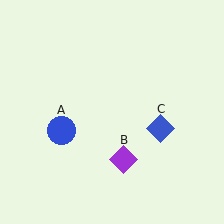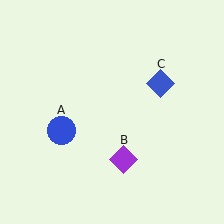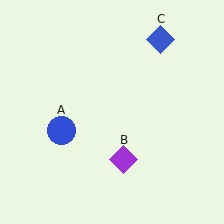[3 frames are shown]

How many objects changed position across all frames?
1 object changed position: blue diamond (object C).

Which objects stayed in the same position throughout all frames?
Blue circle (object A) and purple diamond (object B) remained stationary.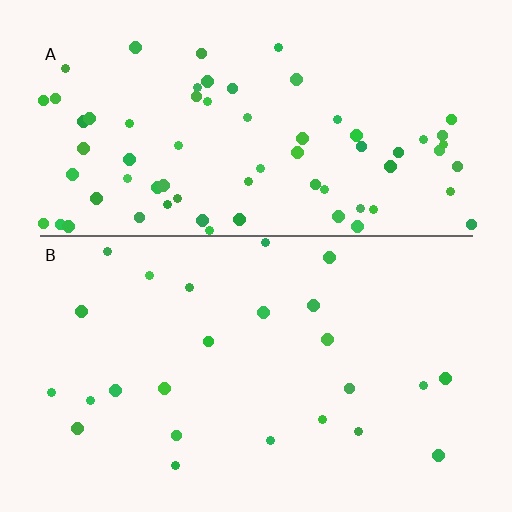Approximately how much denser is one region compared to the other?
Approximately 2.8× — region A over region B.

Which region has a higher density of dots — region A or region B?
A (the top).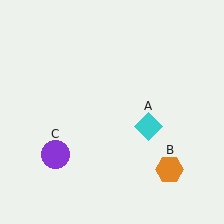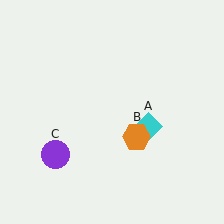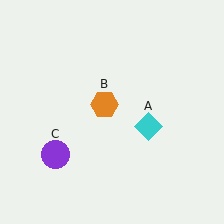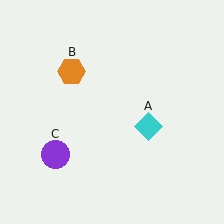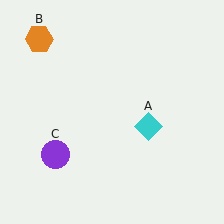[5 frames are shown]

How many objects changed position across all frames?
1 object changed position: orange hexagon (object B).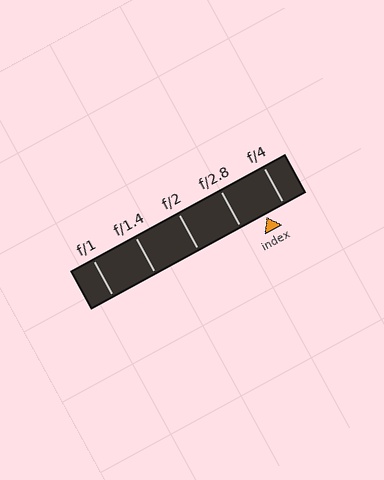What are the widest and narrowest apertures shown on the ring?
The widest aperture shown is f/1 and the narrowest is f/4.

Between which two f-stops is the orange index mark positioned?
The index mark is between f/2.8 and f/4.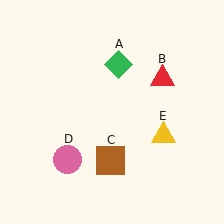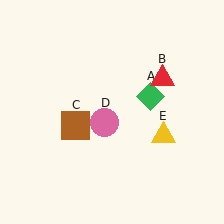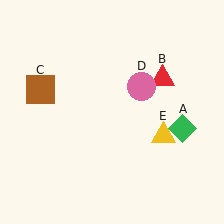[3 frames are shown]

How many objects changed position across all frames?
3 objects changed position: green diamond (object A), brown square (object C), pink circle (object D).